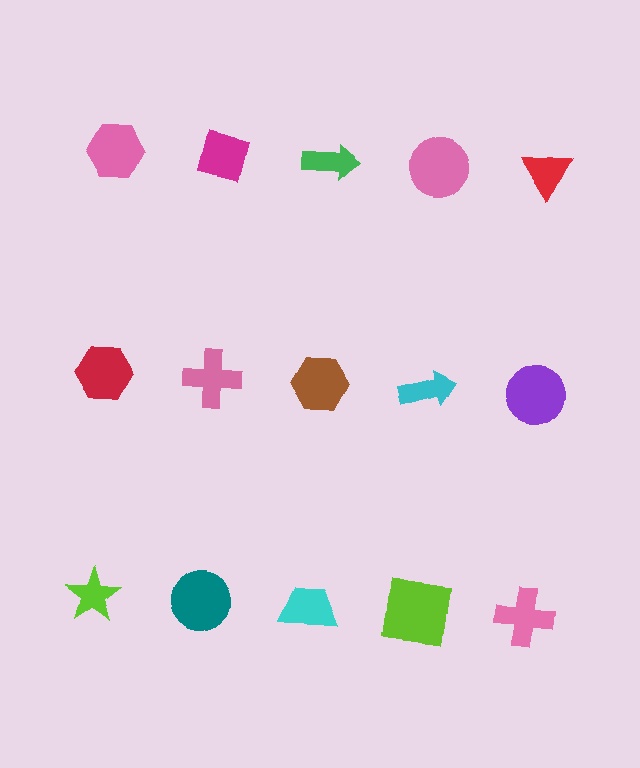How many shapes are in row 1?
5 shapes.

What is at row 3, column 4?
A lime square.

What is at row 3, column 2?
A teal circle.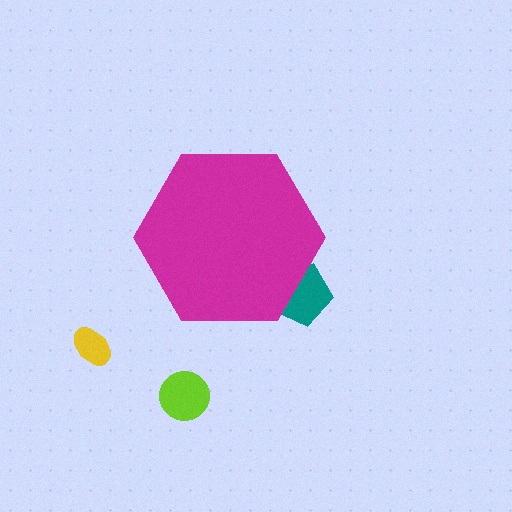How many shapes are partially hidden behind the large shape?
1 shape is partially hidden.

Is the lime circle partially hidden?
No, the lime circle is fully visible.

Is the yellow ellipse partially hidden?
No, the yellow ellipse is fully visible.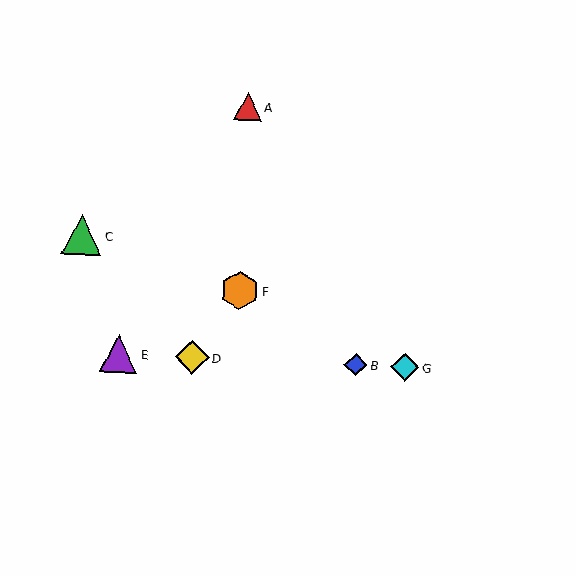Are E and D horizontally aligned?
Yes, both are at y≈354.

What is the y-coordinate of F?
Object F is at y≈290.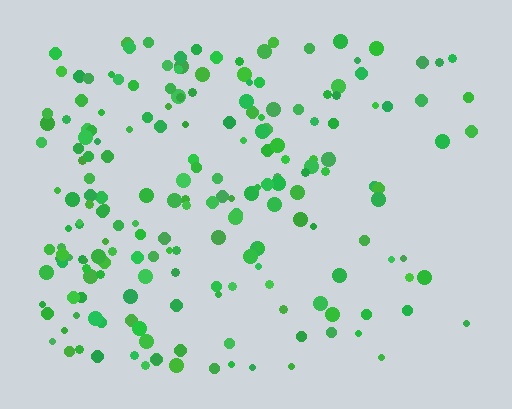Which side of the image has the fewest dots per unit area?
The right.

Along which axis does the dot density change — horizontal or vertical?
Horizontal.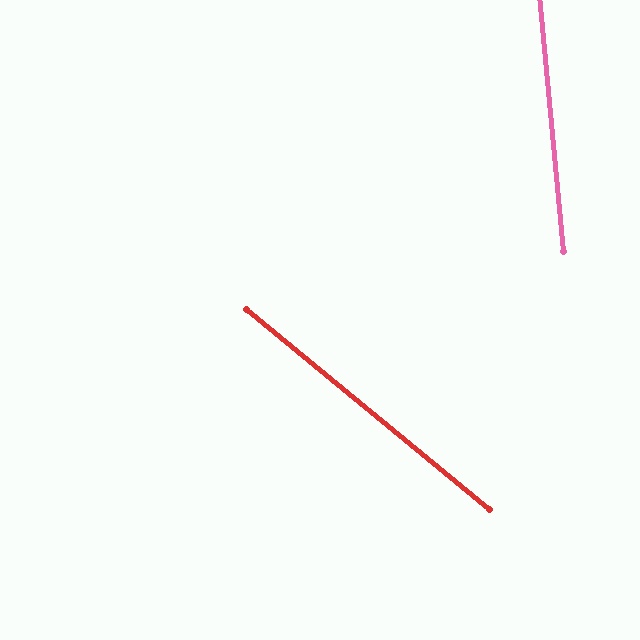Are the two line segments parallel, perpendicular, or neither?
Neither parallel nor perpendicular — they differ by about 45°.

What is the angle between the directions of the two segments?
Approximately 45 degrees.